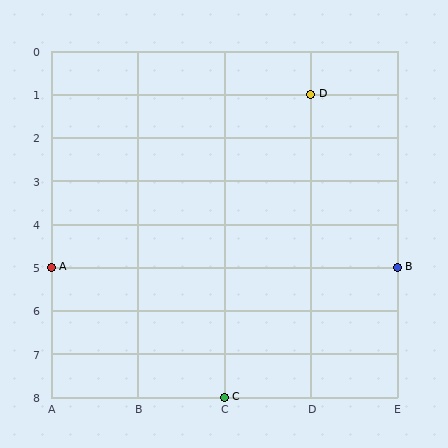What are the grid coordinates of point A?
Point A is at grid coordinates (A, 5).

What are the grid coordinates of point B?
Point B is at grid coordinates (E, 5).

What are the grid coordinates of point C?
Point C is at grid coordinates (C, 8).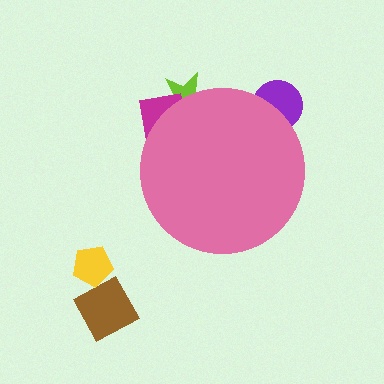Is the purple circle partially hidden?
Yes, the purple circle is partially hidden behind the pink circle.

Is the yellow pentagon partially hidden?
No, the yellow pentagon is fully visible.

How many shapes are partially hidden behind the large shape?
3 shapes are partially hidden.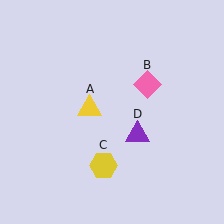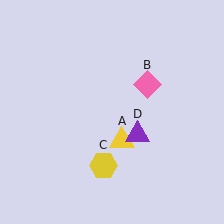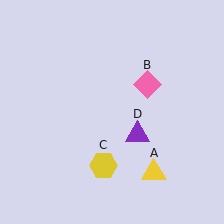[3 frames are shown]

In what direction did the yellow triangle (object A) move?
The yellow triangle (object A) moved down and to the right.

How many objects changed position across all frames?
1 object changed position: yellow triangle (object A).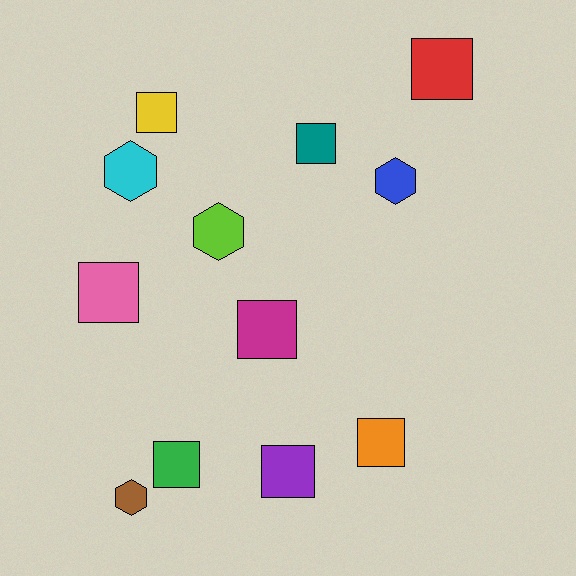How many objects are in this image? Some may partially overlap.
There are 12 objects.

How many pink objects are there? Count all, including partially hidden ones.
There is 1 pink object.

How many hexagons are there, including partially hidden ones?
There are 4 hexagons.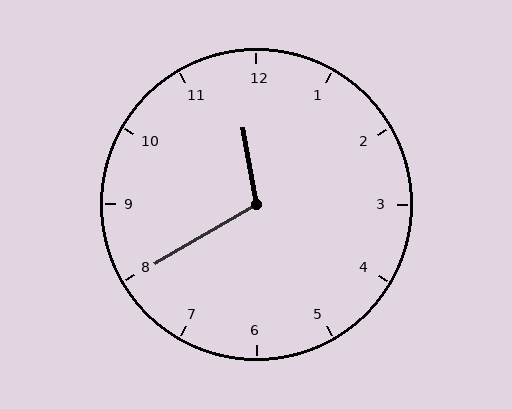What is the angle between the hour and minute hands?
Approximately 110 degrees.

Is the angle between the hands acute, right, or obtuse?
It is obtuse.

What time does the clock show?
11:40.